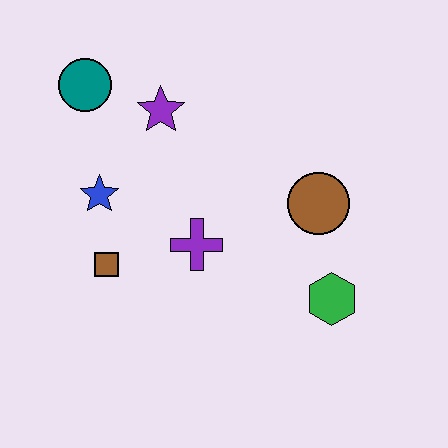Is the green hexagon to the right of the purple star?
Yes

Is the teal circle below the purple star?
No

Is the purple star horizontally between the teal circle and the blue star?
No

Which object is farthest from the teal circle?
The green hexagon is farthest from the teal circle.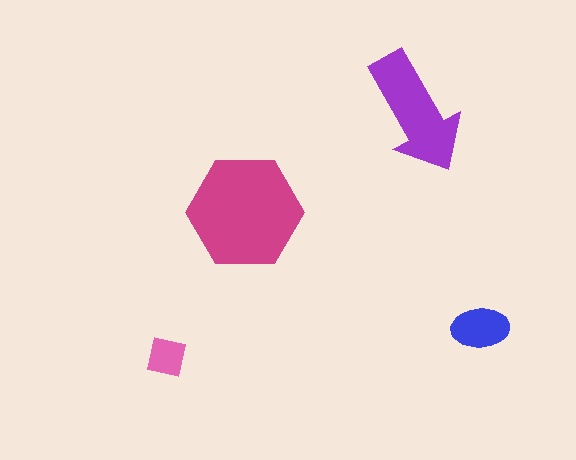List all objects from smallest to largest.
The pink square, the blue ellipse, the purple arrow, the magenta hexagon.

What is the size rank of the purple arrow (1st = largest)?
2nd.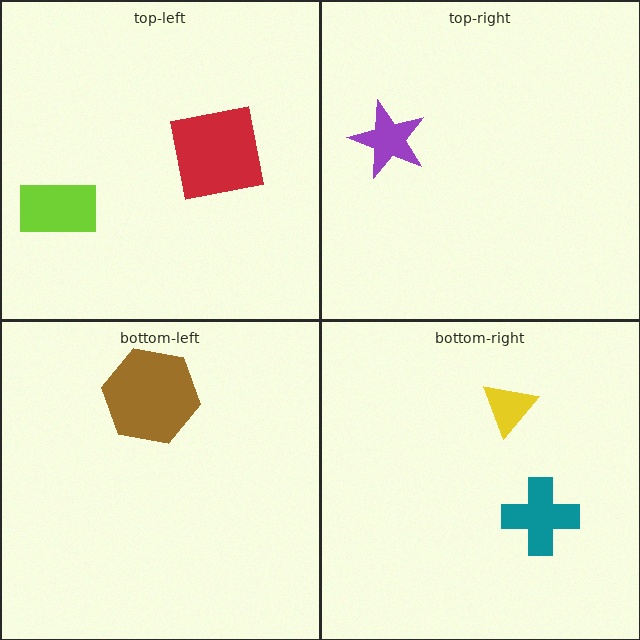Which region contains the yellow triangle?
The bottom-right region.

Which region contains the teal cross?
The bottom-right region.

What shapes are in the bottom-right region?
The yellow triangle, the teal cross.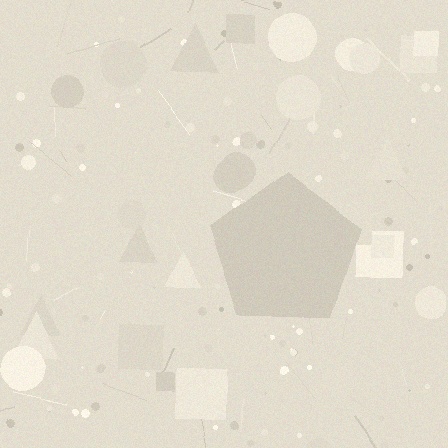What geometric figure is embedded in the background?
A pentagon is embedded in the background.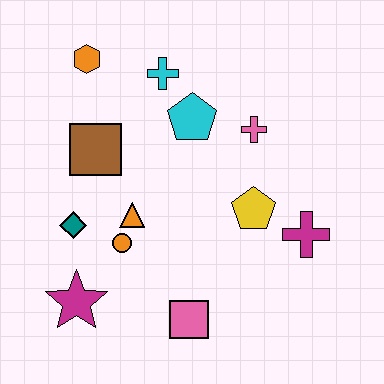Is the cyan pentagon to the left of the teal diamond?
No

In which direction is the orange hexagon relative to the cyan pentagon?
The orange hexagon is to the left of the cyan pentagon.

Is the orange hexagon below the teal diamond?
No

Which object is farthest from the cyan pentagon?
The magenta star is farthest from the cyan pentagon.